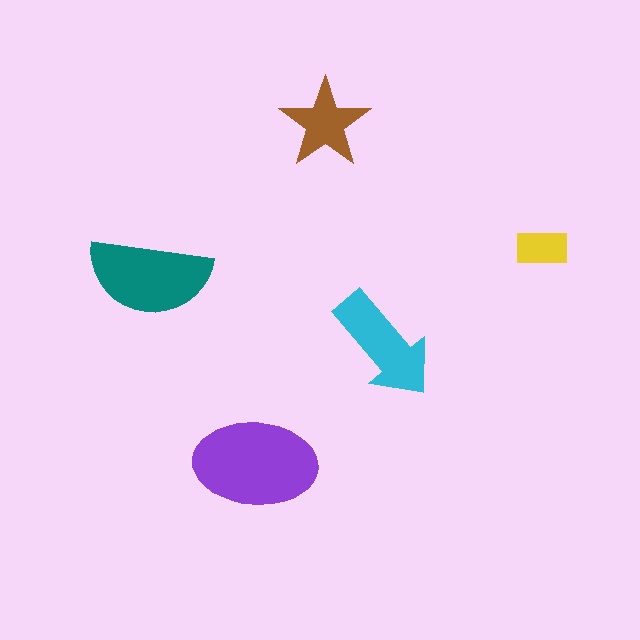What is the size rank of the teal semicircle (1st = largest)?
2nd.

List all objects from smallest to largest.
The yellow rectangle, the brown star, the cyan arrow, the teal semicircle, the purple ellipse.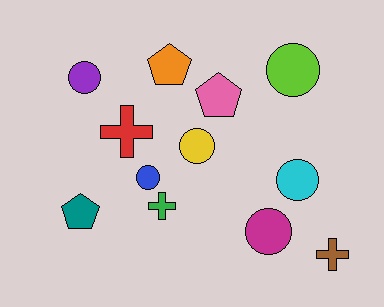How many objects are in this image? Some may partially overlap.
There are 12 objects.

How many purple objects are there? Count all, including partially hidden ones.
There is 1 purple object.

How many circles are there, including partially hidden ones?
There are 6 circles.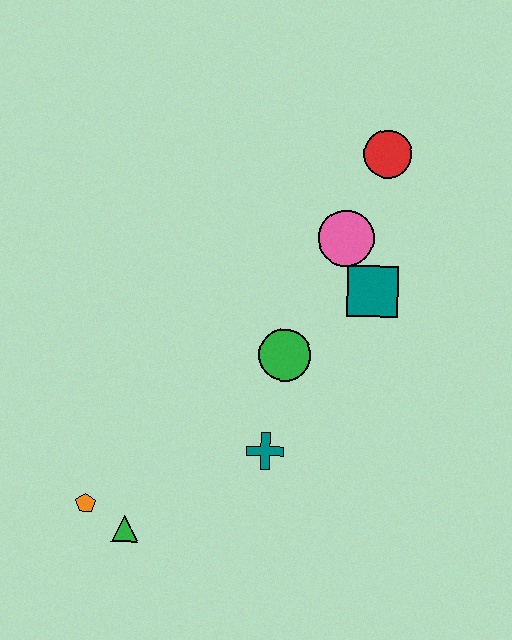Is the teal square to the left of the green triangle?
No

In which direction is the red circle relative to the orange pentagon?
The red circle is above the orange pentagon.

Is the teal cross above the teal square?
No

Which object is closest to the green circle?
The teal cross is closest to the green circle.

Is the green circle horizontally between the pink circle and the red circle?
No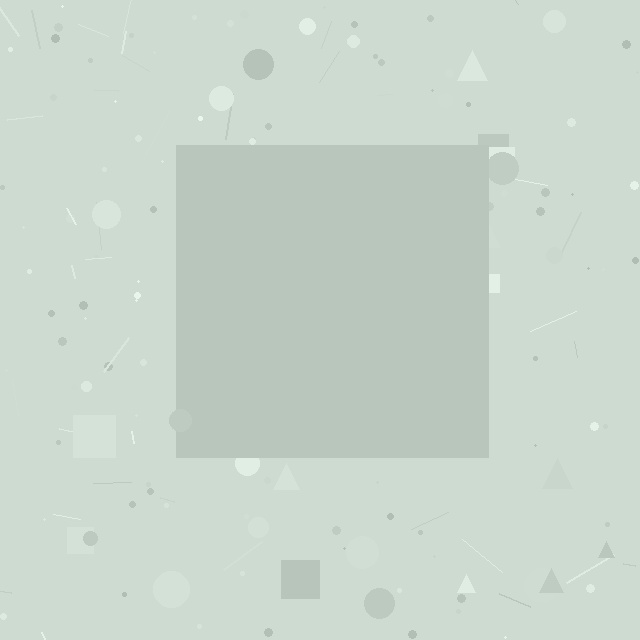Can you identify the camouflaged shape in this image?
The camouflaged shape is a square.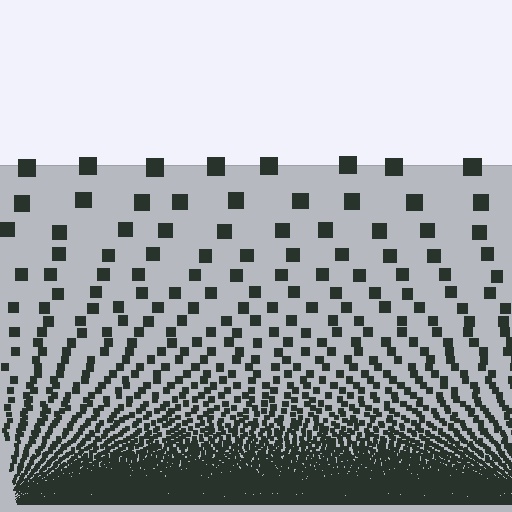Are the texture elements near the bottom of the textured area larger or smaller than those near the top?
Smaller. The gradient is inverted — elements near the bottom are smaller and denser.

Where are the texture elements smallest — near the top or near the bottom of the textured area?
Near the bottom.